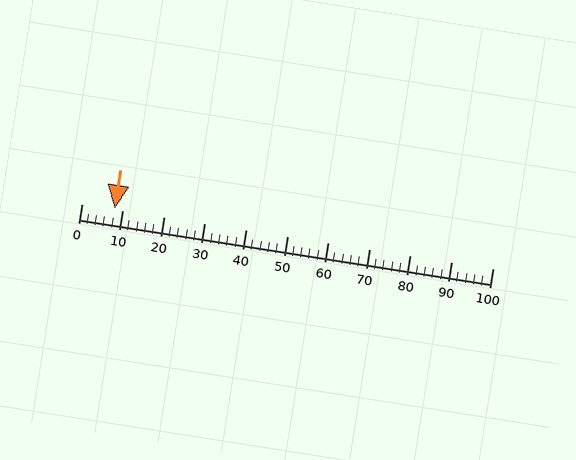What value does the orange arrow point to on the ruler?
The orange arrow points to approximately 8.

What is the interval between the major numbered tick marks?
The major tick marks are spaced 10 units apart.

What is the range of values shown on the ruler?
The ruler shows values from 0 to 100.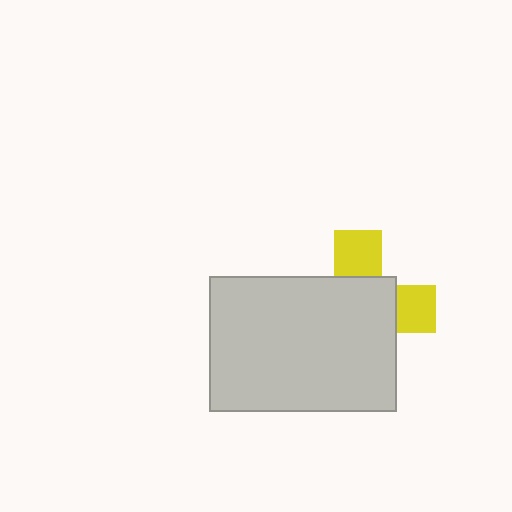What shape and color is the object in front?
The object in front is a light gray rectangle.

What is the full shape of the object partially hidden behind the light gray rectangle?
The partially hidden object is a yellow cross.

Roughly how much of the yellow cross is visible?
A small part of it is visible (roughly 32%).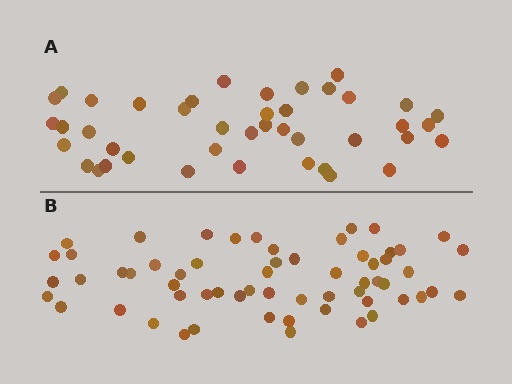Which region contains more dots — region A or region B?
Region B (the bottom region) has more dots.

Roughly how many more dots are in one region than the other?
Region B has approximately 20 more dots than region A.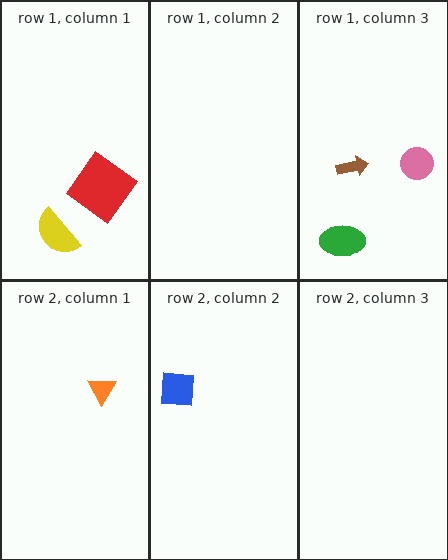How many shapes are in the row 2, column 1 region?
1.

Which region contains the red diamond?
The row 1, column 1 region.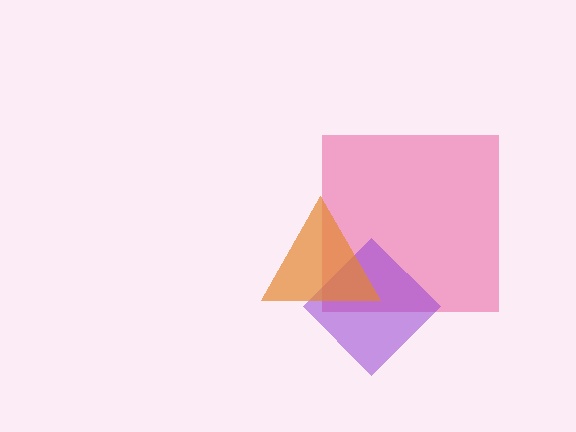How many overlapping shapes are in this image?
There are 3 overlapping shapes in the image.